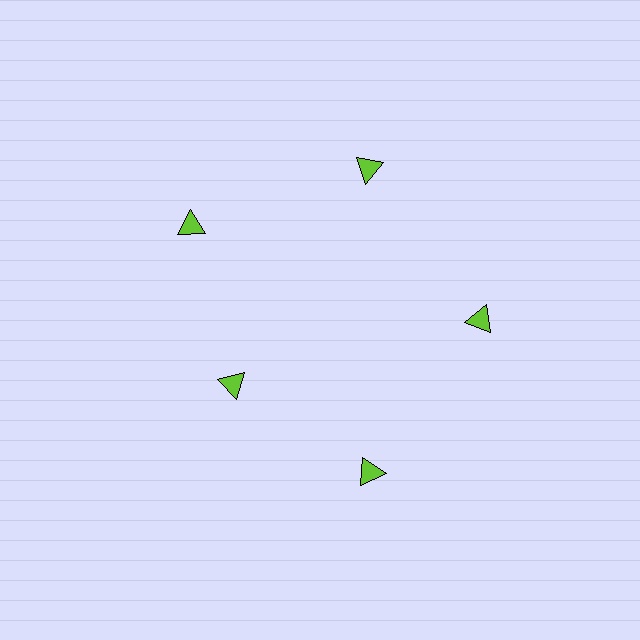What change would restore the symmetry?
The symmetry would be restored by moving it outward, back onto the ring so that all 5 triangles sit at equal angles and equal distance from the center.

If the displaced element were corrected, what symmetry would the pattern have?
It would have 5-fold rotational symmetry — the pattern would map onto itself every 72 degrees.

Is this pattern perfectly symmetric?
No. The 5 lime triangles are arranged in a ring, but one element near the 8 o'clock position is pulled inward toward the center, breaking the 5-fold rotational symmetry.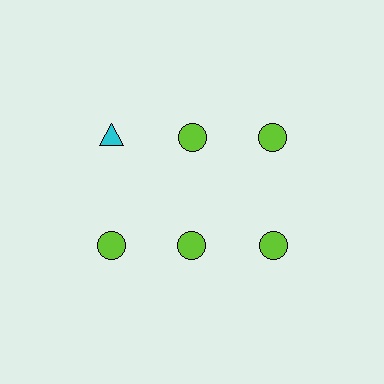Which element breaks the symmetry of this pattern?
The cyan triangle in the top row, leftmost column breaks the symmetry. All other shapes are lime circles.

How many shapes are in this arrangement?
There are 6 shapes arranged in a grid pattern.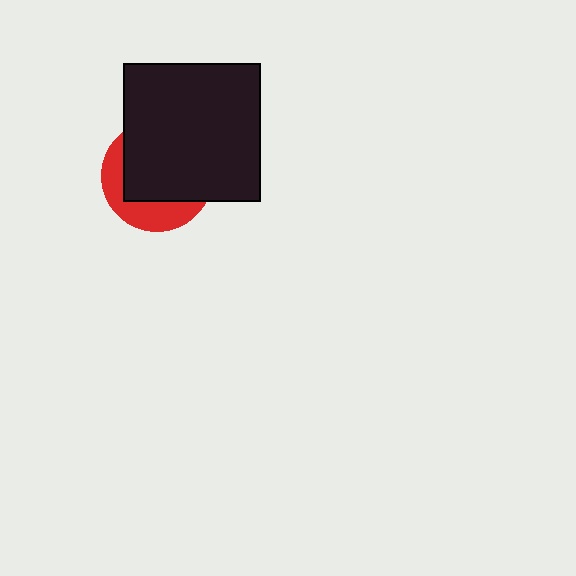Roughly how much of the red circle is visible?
A small part of it is visible (roughly 34%).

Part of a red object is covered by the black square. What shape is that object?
It is a circle.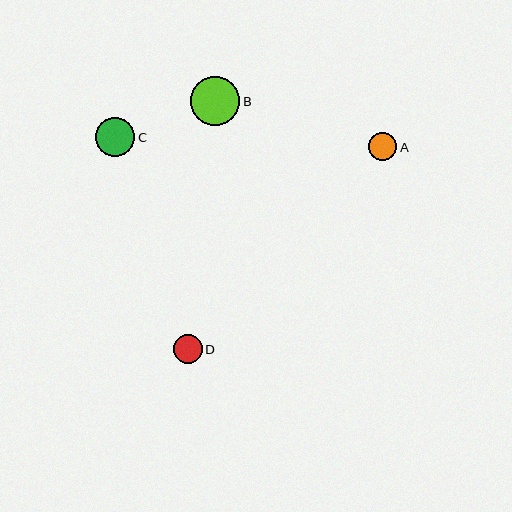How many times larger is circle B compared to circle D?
Circle B is approximately 1.7 times the size of circle D.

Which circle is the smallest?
Circle A is the smallest with a size of approximately 28 pixels.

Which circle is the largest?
Circle B is the largest with a size of approximately 49 pixels.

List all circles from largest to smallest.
From largest to smallest: B, C, D, A.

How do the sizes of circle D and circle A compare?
Circle D and circle A are approximately the same size.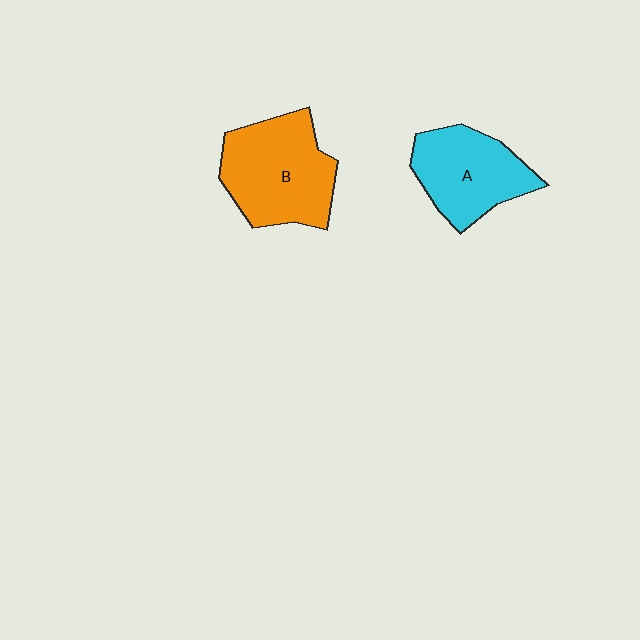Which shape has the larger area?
Shape B (orange).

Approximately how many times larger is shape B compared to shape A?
Approximately 1.2 times.